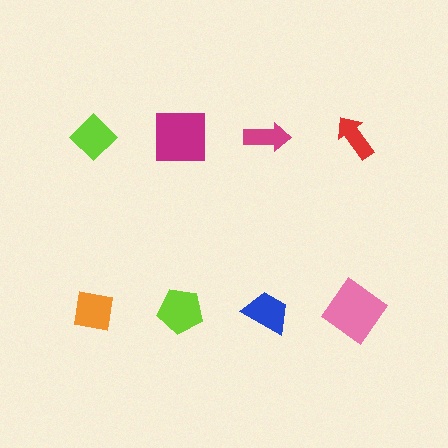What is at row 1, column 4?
A red arrow.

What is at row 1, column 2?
A magenta square.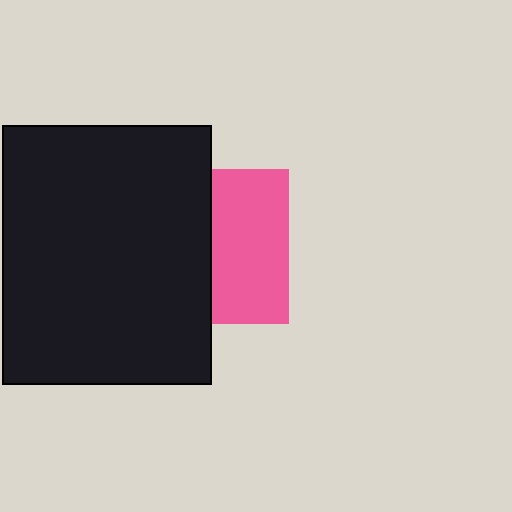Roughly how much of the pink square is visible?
About half of it is visible (roughly 50%).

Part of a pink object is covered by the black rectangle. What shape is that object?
It is a square.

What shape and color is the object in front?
The object in front is a black rectangle.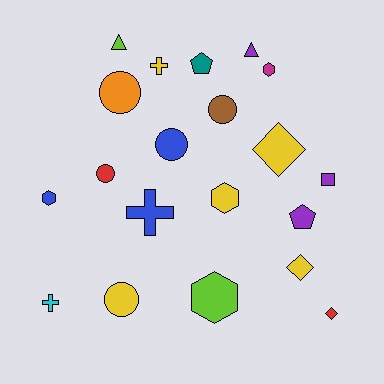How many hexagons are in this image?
There are 4 hexagons.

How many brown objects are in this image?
There is 1 brown object.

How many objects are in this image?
There are 20 objects.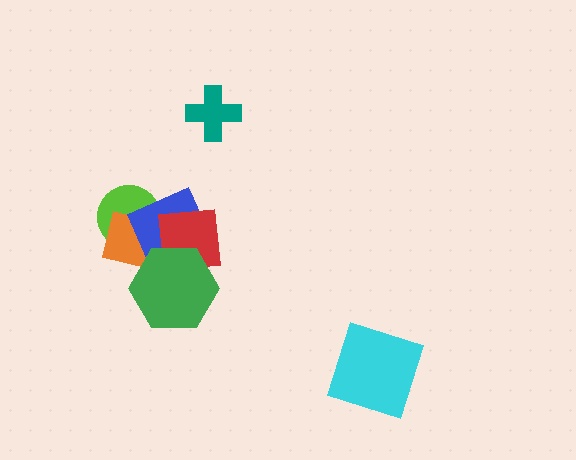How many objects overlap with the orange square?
3 objects overlap with the orange square.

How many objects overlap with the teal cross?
0 objects overlap with the teal cross.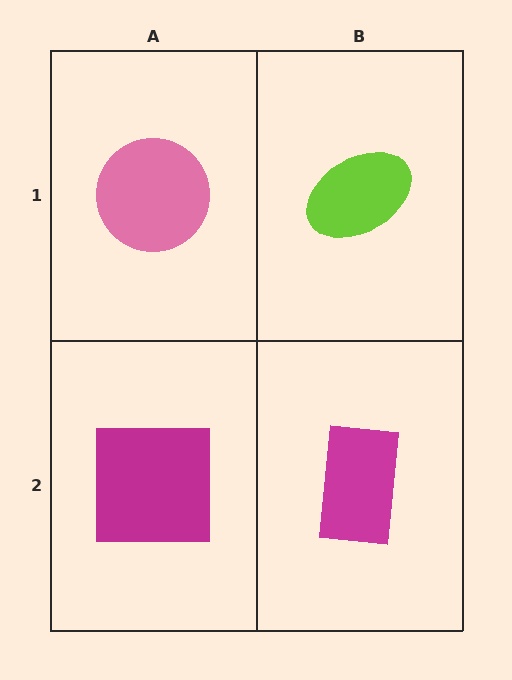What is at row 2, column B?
A magenta rectangle.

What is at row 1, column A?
A pink circle.